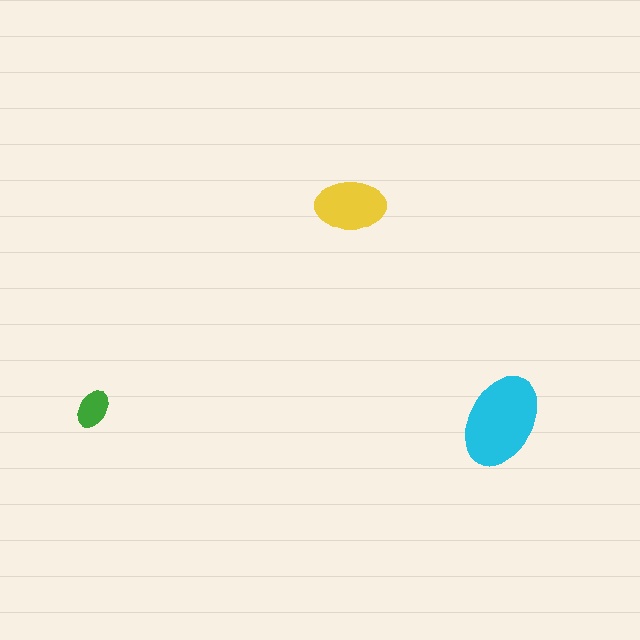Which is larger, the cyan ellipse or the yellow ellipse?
The cyan one.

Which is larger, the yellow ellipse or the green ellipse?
The yellow one.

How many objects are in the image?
There are 3 objects in the image.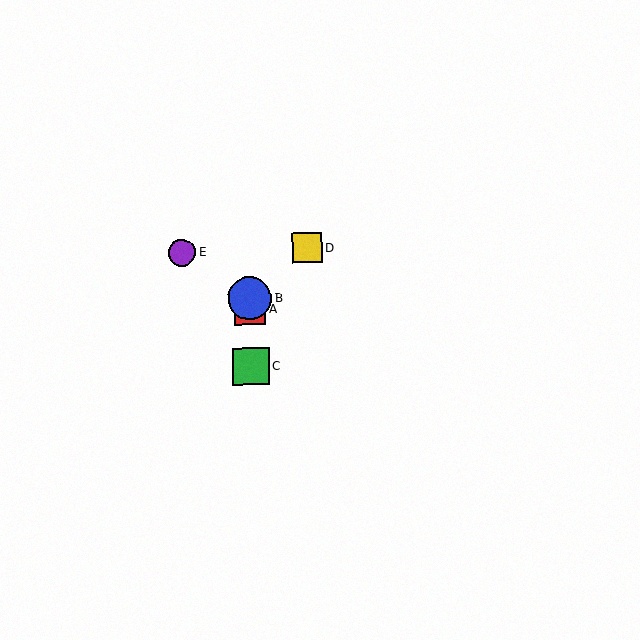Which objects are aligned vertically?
Objects A, B, C are aligned vertically.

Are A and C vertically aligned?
Yes, both are at x≈250.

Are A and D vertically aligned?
No, A is at x≈250 and D is at x≈307.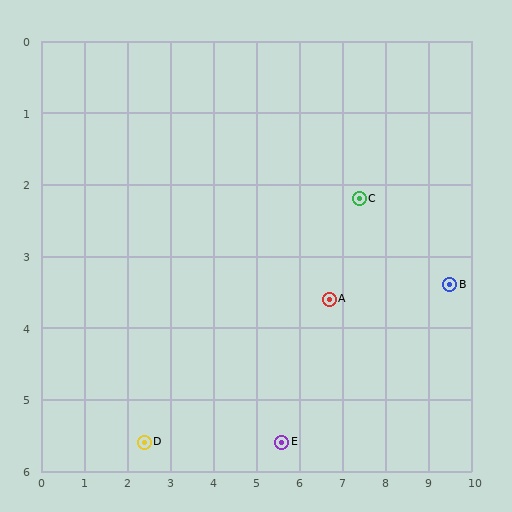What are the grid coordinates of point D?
Point D is at approximately (2.4, 5.6).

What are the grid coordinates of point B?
Point B is at approximately (9.5, 3.4).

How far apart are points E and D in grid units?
Points E and D are about 3.2 grid units apart.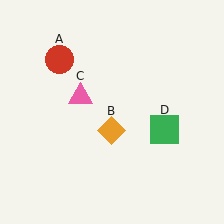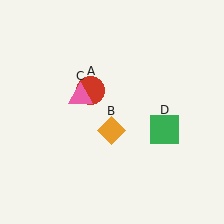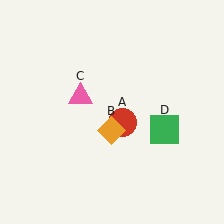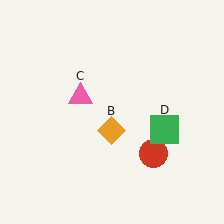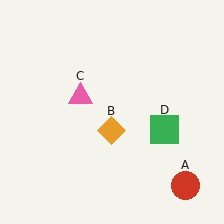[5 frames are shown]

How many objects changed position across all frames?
1 object changed position: red circle (object A).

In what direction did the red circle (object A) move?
The red circle (object A) moved down and to the right.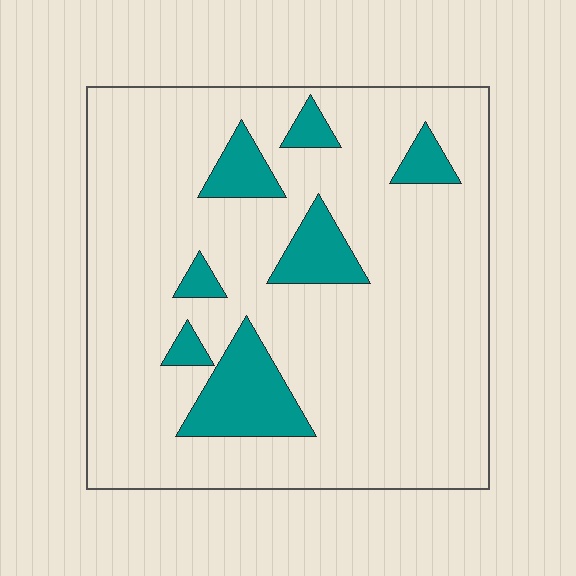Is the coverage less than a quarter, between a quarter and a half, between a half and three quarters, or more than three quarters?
Less than a quarter.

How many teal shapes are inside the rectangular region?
7.